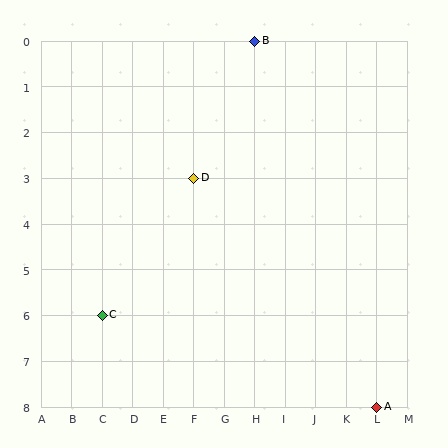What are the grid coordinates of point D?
Point D is at grid coordinates (F, 3).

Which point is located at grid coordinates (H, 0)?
Point B is at (H, 0).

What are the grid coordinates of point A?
Point A is at grid coordinates (L, 8).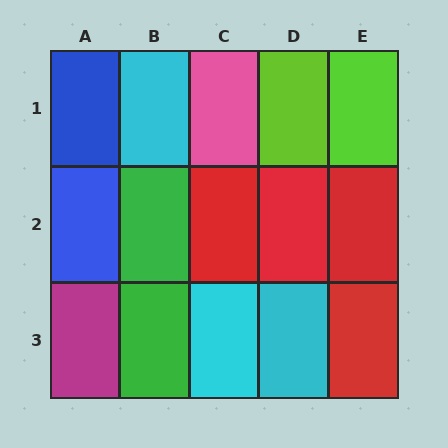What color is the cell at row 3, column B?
Green.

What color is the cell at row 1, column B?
Cyan.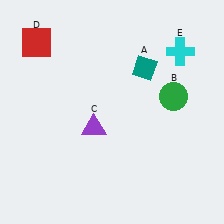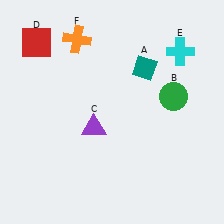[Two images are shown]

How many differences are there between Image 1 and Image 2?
There is 1 difference between the two images.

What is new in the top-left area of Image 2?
An orange cross (F) was added in the top-left area of Image 2.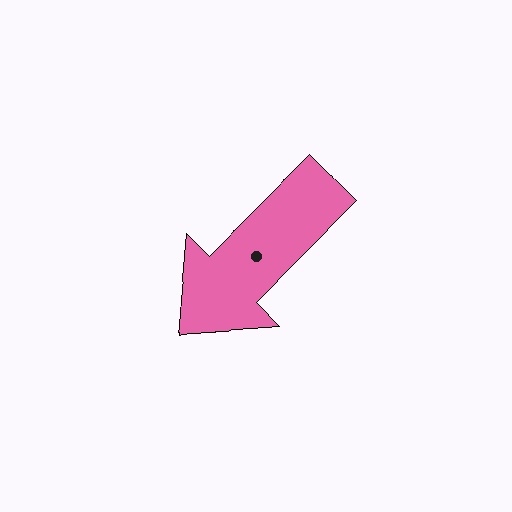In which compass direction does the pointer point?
Southwest.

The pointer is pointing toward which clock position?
Roughly 8 o'clock.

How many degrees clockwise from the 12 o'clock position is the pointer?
Approximately 226 degrees.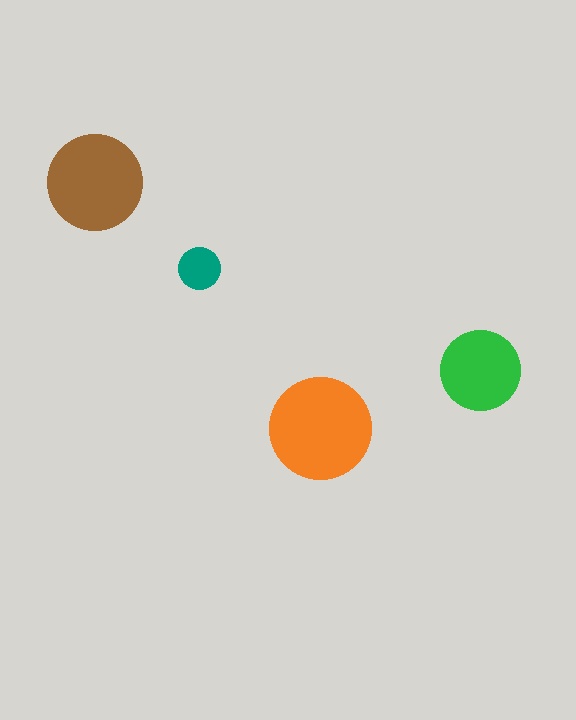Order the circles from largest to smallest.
the orange one, the brown one, the green one, the teal one.